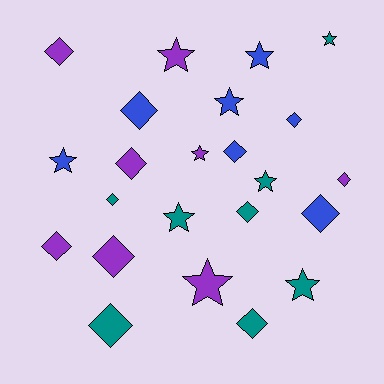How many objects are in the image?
There are 23 objects.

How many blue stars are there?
There are 3 blue stars.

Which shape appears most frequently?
Diamond, with 13 objects.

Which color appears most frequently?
Teal, with 8 objects.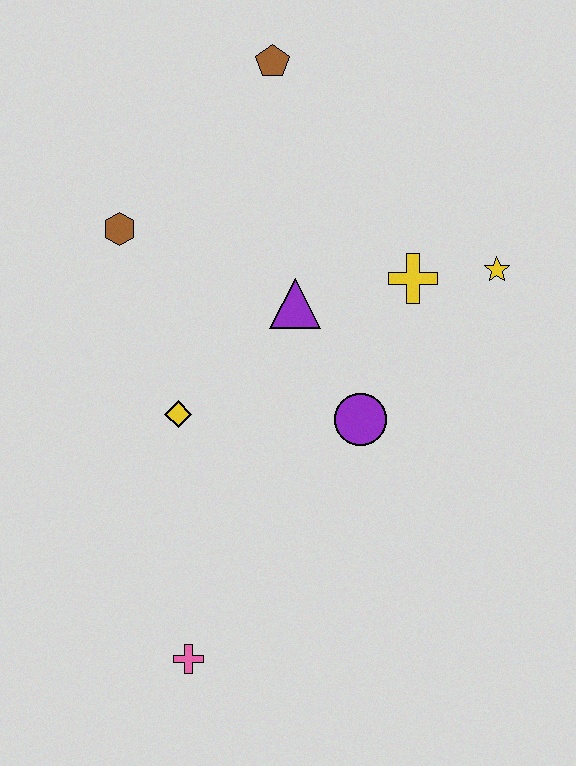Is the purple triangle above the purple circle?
Yes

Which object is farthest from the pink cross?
The brown pentagon is farthest from the pink cross.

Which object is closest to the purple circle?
The purple triangle is closest to the purple circle.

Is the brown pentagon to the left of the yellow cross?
Yes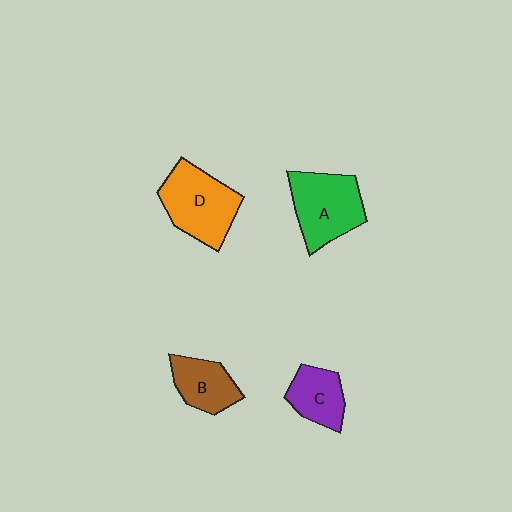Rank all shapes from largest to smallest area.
From largest to smallest: D (orange), A (green), B (brown), C (purple).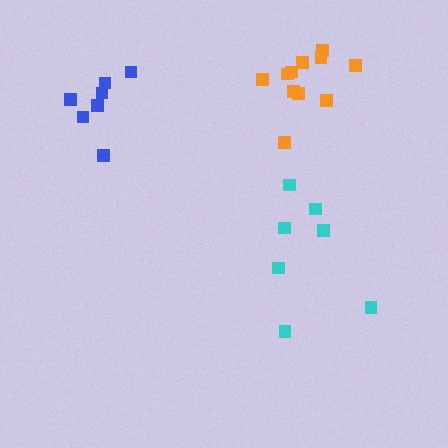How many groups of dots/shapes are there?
There are 3 groups.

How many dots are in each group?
Group 1: 7 dots, Group 2: 7 dots, Group 3: 11 dots (25 total).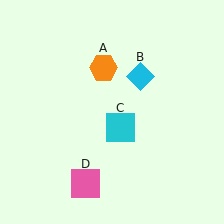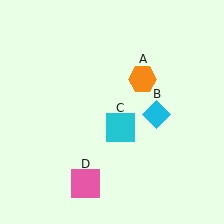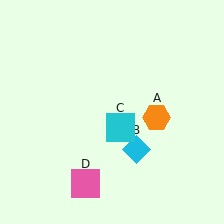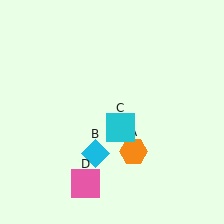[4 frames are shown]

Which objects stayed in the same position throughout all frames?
Cyan square (object C) and pink square (object D) remained stationary.